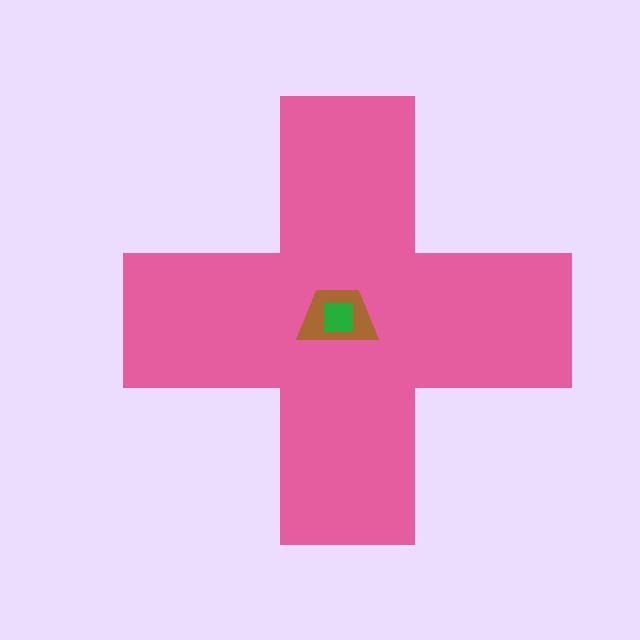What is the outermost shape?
The pink cross.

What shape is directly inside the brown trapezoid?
The green square.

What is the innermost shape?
The green square.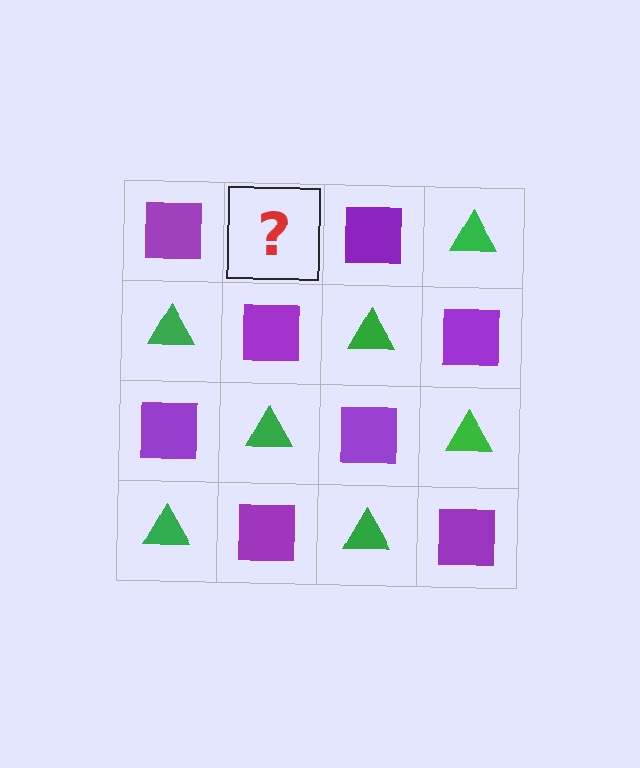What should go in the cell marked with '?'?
The missing cell should contain a green triangle.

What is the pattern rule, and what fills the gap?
The rule is that it alternates purple square and green triangle in a checkerboard pattern. The gap should be filled with a green triangle.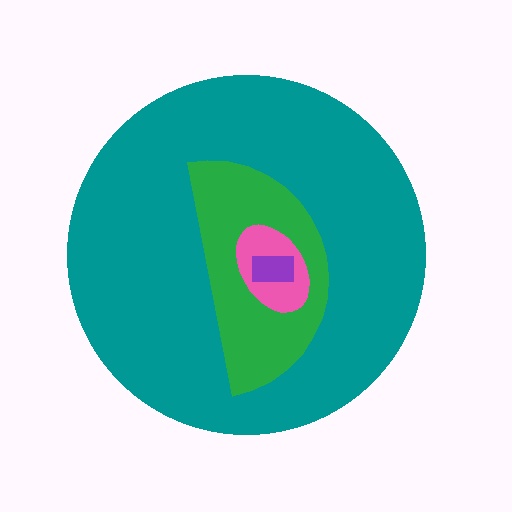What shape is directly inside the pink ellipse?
The purple rectangle.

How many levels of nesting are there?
4.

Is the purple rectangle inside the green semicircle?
Yes.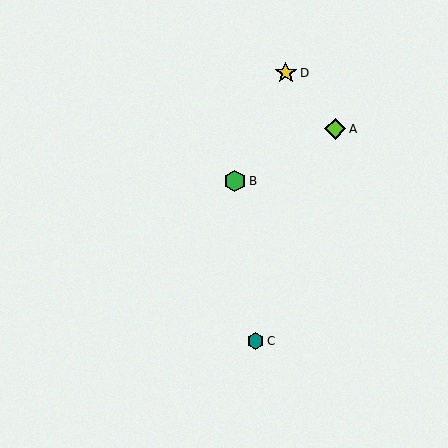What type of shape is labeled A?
Shape A is a lime diamond.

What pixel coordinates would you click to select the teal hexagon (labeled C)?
Click at (256, 341) to select the teal hexagon C.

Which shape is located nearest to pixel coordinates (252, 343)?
The teal hexagon (labeled C) at (256, 341) is nearest to that location.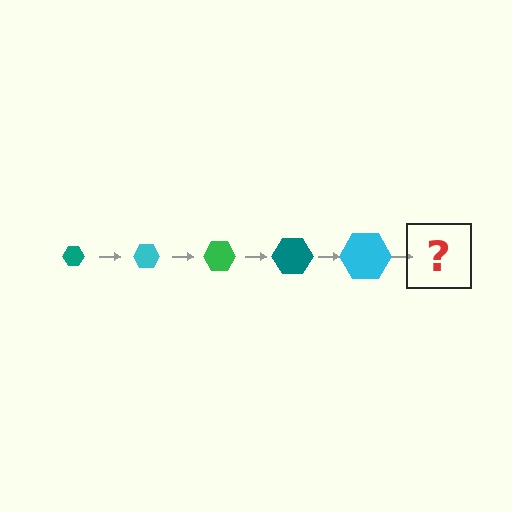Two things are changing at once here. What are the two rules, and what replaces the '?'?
The two rules are that the hexagon grows larger each step and the color cycles through teal, cyan, and green. The '?' should be a green hexagon, larger than the previous one.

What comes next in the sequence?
The next element should be a green hexagon, larger than the previous one.